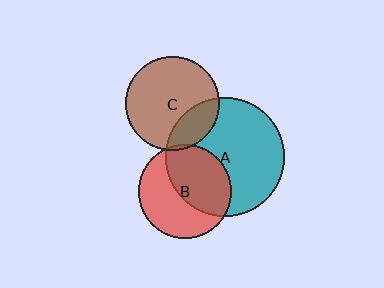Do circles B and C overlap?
Yes.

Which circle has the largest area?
Circle A (teal).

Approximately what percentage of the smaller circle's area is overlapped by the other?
Approximately 5%.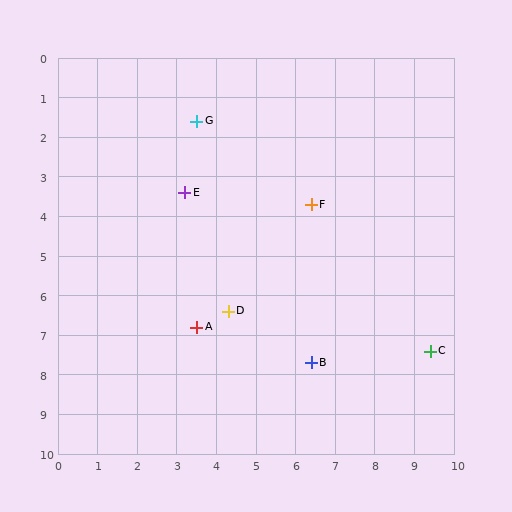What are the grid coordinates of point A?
Point A is at approximately (3.5, 6.8).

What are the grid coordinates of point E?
Point E is at approximately (3.2, 3.4).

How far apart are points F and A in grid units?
Points F and A are about 4.2 grid units apart.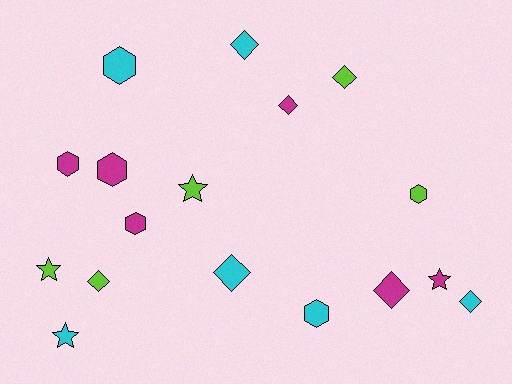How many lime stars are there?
There are 2 lime stars.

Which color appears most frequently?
Magenta, with 6 objects.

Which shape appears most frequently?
Diamond, with 7 objects.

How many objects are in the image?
There are 17 objects.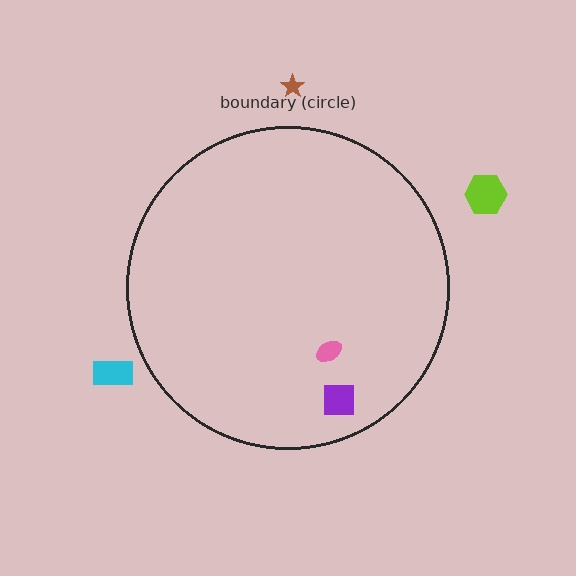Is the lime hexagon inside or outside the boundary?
Outside.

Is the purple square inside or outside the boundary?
Inside.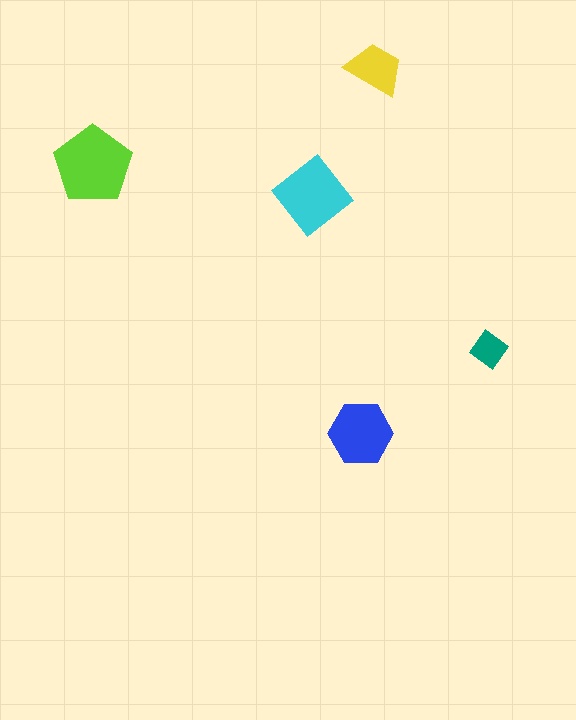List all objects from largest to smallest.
The lime pentagon, the cyan diamond, the blue hexagon, the yellow trapezoid, the teal diamond.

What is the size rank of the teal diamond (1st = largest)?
5th.